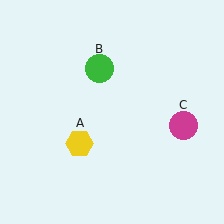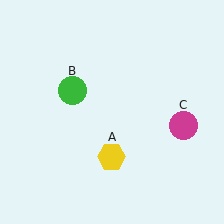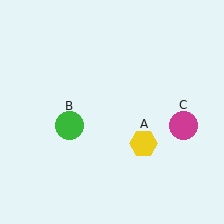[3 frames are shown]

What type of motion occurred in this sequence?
The yellow hexagon (object A), green circle (object B) rotated counterclockwise around the center of the scene.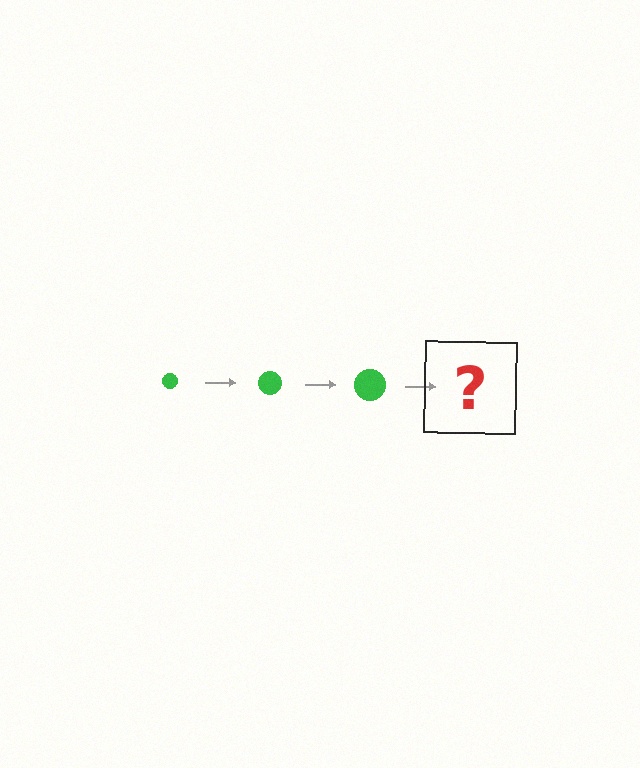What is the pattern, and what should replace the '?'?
The pattern is that the circle gets progressively larger each step. The '?' should be a green circle, larger than the previous one.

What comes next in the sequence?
The next element should be a green circle, larger than the previous one.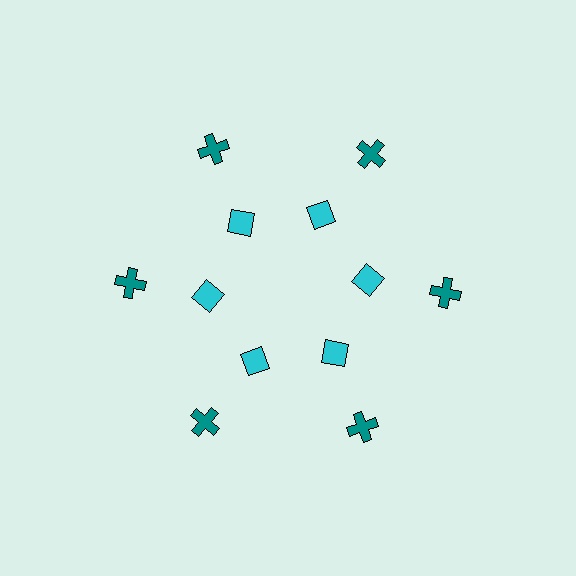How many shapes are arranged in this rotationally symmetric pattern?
There are 12 shapes, arranged in 6 groups of 2.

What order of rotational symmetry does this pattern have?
This pattern has 6-fold rotational symmetry.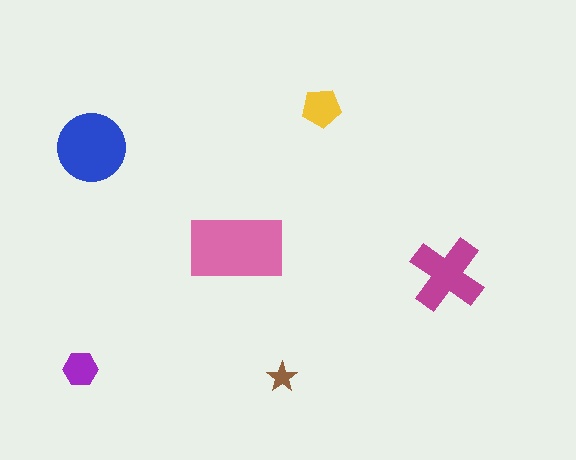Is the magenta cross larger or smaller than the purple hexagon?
Larger.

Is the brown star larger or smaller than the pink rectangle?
Smaller.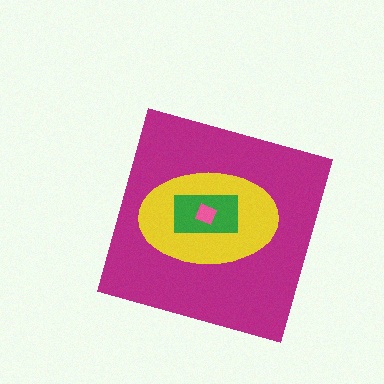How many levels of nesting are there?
4.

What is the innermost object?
The pink square.